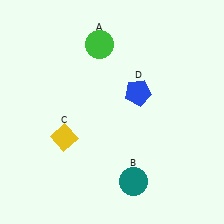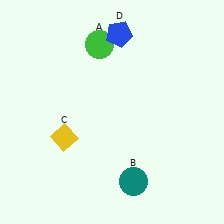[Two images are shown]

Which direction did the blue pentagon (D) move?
The blue pentagon (D) moved up.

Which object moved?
The blue pentagon (D) moved up.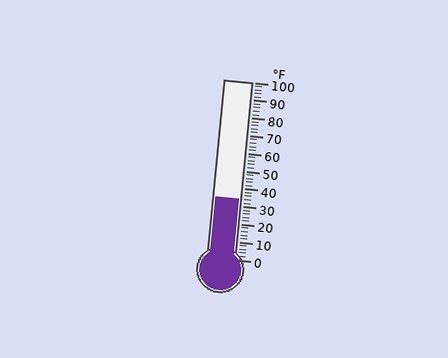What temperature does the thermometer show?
The thermometer shows approximately 34°F.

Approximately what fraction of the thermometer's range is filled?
The thermometer is filled to approximately 35% of its range.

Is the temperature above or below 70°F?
The temperature is below 70°F.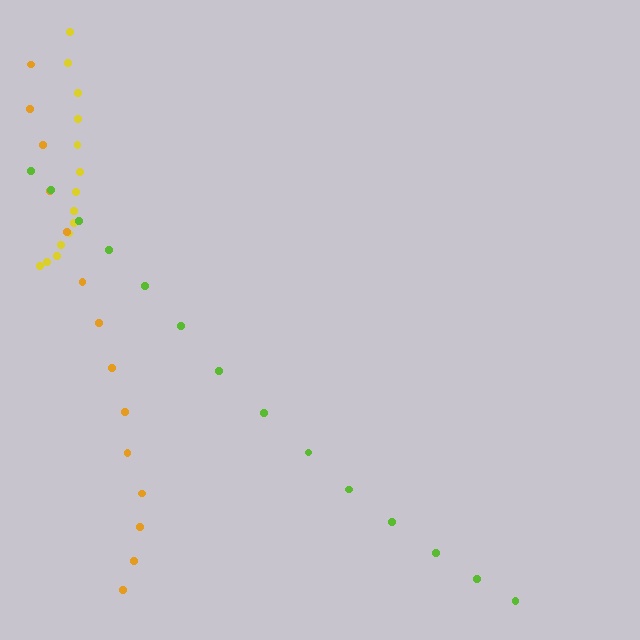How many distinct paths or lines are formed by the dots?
There are 3 distinct paths.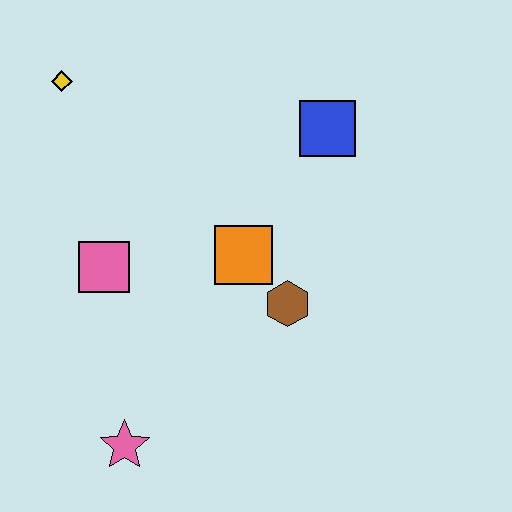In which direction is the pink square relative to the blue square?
The pink square is to the left of the blue square.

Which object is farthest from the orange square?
The yellow diamond is farthest from the orange square.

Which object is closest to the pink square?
The orange square is closest to the pink square.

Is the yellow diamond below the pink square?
No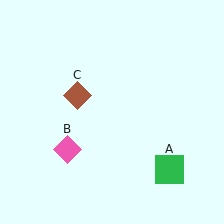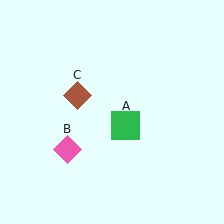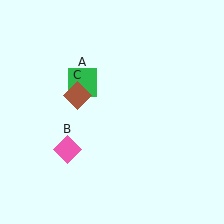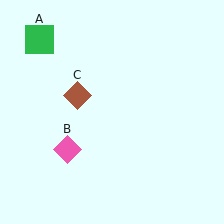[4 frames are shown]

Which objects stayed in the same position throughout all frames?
Pink diamond (object B) and brown diamond (object C) remained stationary.